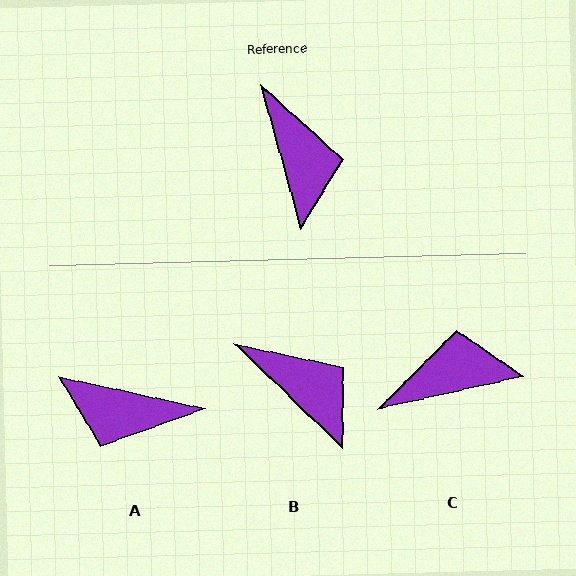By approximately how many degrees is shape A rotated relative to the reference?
Approximately 118 degrees clockwise.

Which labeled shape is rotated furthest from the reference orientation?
A, about 118 degrees away.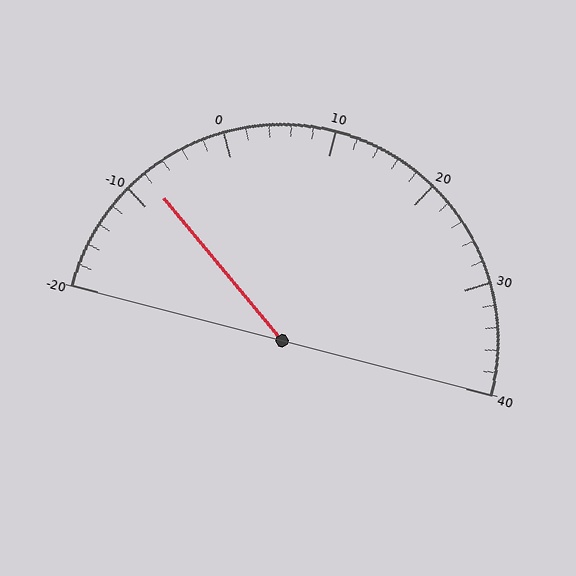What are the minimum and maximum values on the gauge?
The gauge ranges from -20 to 40.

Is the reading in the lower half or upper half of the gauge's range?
The reading is in the lower half of the range (-20 to 40).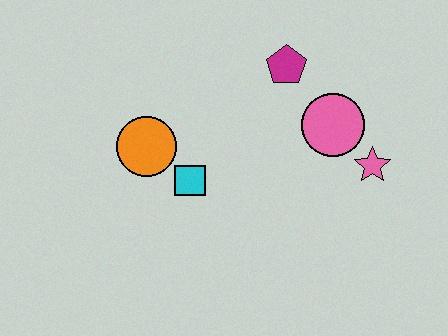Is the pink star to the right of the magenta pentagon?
Yes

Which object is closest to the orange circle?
The cyan square is closest to the orange circle.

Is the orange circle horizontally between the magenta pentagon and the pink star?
No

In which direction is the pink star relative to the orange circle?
The pink star is to the right of the orange circle.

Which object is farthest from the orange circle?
The pink star is farthest from the orange circle.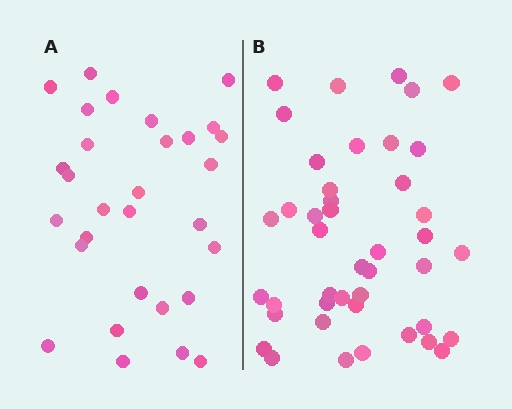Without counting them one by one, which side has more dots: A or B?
Region B (the right region) has more dots.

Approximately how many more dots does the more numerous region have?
Region B has approximately 15 more dots than region A.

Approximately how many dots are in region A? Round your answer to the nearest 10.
About 30 dots.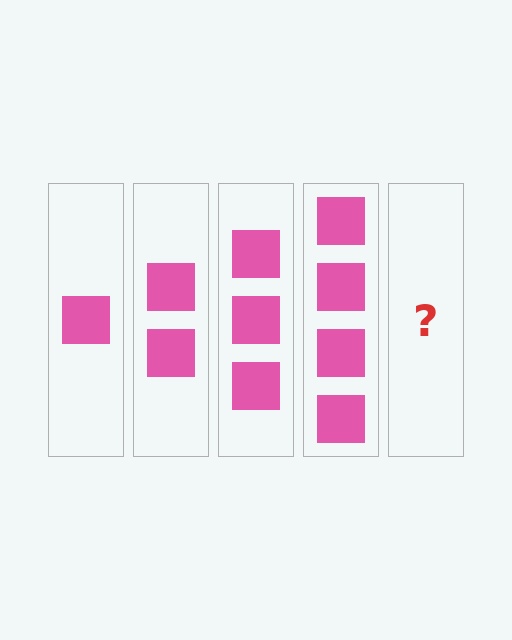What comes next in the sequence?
The next element should be 5 squares.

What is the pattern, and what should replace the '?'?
The pattern is that each step adds one more square. The '?' should be 5 squares.